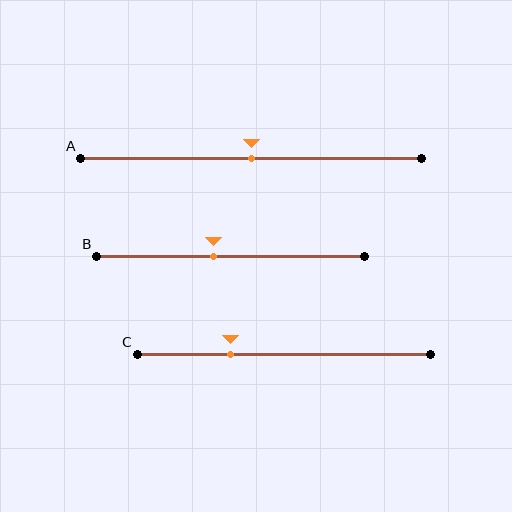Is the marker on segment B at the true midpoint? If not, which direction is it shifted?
No, the marker on segment B is shifted to the left by about 6% of the segment length.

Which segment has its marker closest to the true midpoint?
Segment A has its marker closest to the true midpoint.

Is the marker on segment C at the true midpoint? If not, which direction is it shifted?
No, the marker on segment C is shifted to the left by about 18% of the segment length.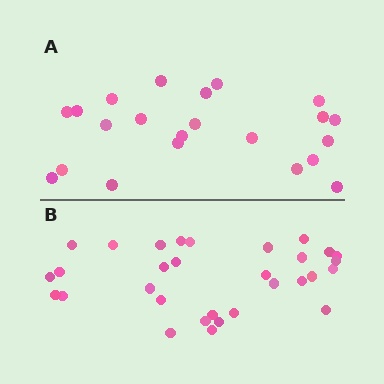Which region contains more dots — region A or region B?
Region B (the bottom region) has more dots.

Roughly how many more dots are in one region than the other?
Region B has roughly 8 or so more dots than region A.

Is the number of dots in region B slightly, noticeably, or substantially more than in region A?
Region B has noticeably more, but not dramatically so. The ratio is roughly 1.4 to 1.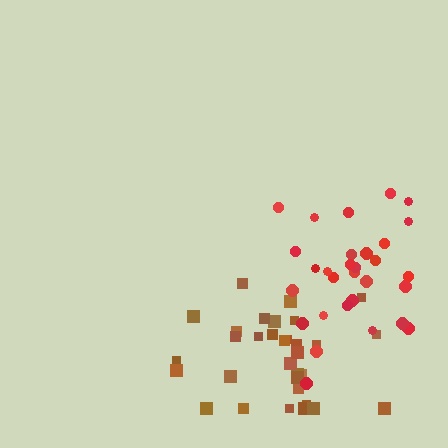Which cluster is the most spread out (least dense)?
Brown.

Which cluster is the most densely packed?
Red.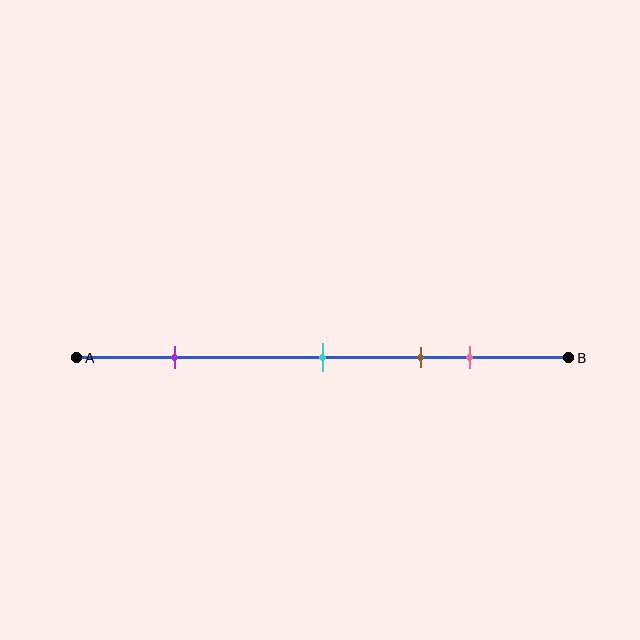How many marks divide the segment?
There are 4 marks dividing the segment.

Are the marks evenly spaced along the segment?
No, the marks are not evenly spaced.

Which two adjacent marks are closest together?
The brown and pink marks are the closest adjacent pair.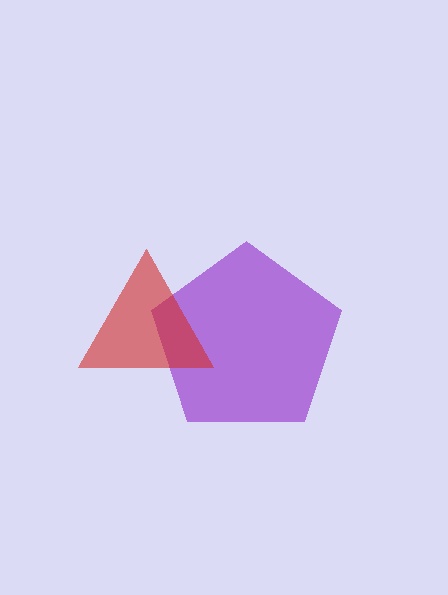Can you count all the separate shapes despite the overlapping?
Yes, there are 2 separate shapes.